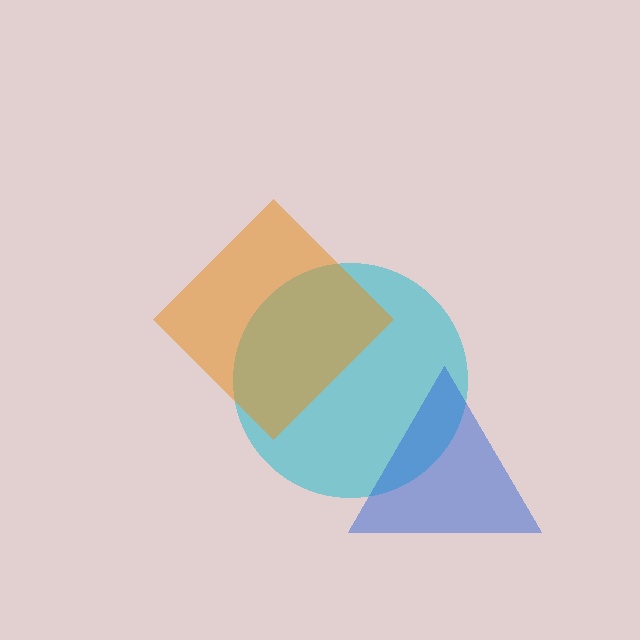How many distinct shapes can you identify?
There are 3 distinct shapes: a cyan circle, a blue triangle, an orange diamond.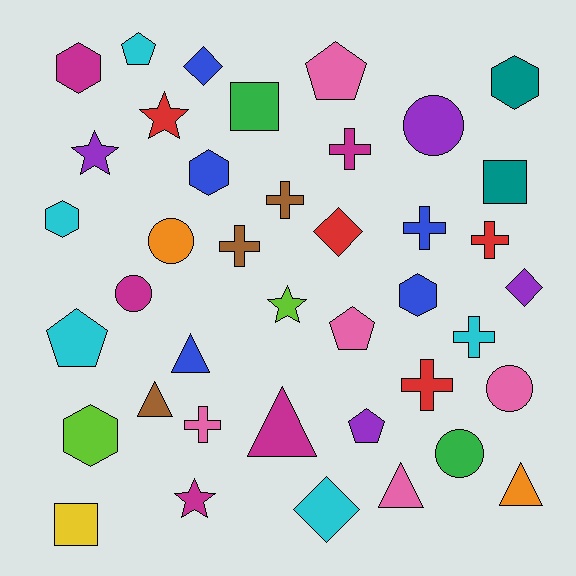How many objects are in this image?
There are 40 objects.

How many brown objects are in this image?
There are 3 brown objects.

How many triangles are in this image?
There are 5 triangles.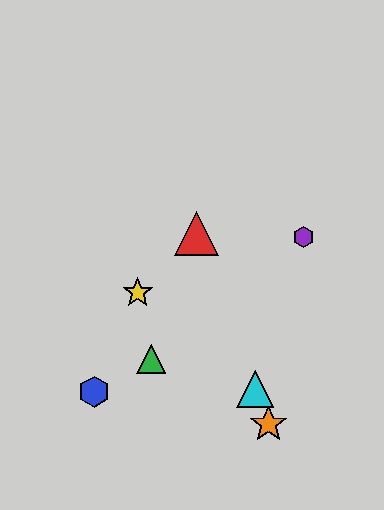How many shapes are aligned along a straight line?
3 shapes (the red triangle, the orange star, the cyan triangle) are aligned along a straight line.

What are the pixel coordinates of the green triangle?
The green triangle is at (151, 359).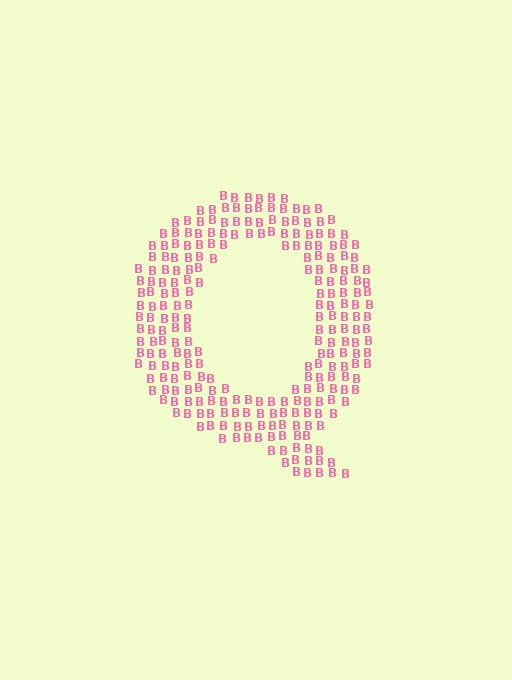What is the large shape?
The large shape is the letter Q.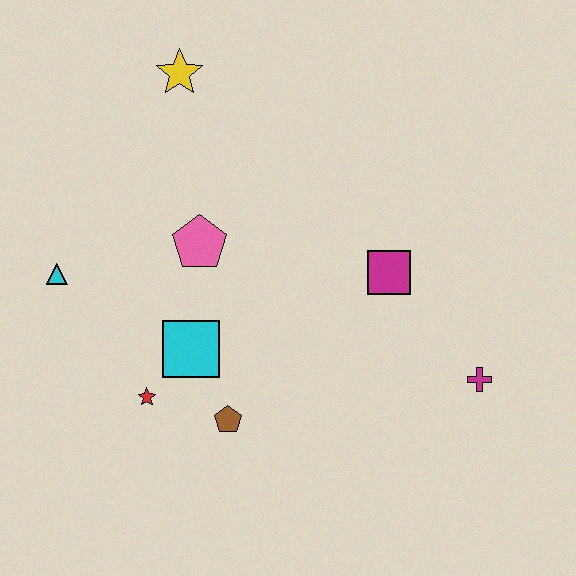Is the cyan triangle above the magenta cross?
Yes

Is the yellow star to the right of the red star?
Yes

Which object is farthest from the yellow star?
The magenta cross is farthest from the yellow star.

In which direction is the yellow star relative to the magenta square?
The yellow star is to the left of the magenta square.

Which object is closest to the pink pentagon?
The cyan square is closest to the pink pentagon.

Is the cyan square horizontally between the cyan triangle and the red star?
No